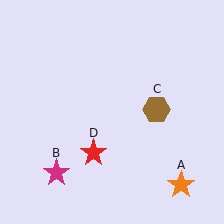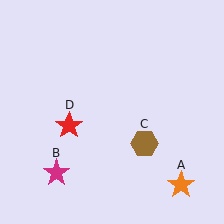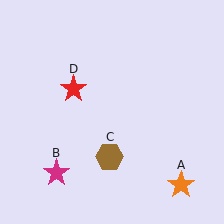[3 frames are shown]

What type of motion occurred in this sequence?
The brown hexagon (object C), red star (object D) rotated clockwise around the center of the scene.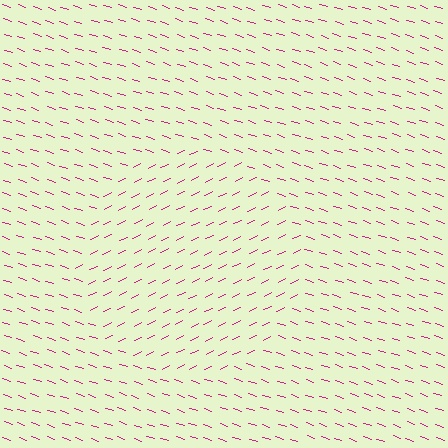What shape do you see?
I see a circle.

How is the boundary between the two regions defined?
The boundary is defined purely by a change in line orientation (approximately 45 degrees difference). All lines are the same color and thickness.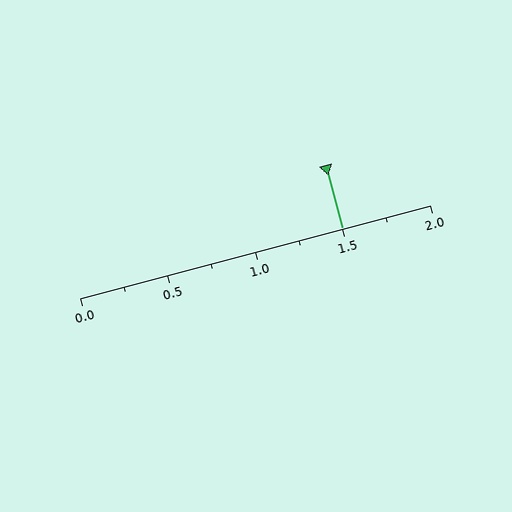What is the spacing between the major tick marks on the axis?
The major ticks are spaced 0.5 apart.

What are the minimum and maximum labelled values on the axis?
The axis runs from 0.0 to 2.0.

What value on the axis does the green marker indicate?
The marker indicates approximately 1.5.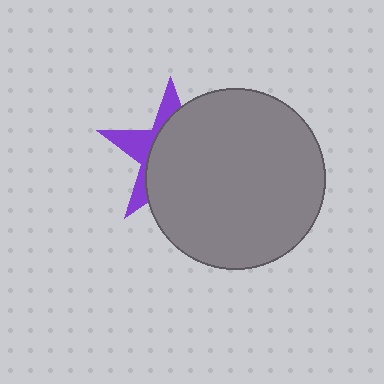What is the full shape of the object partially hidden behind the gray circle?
The partially hidden object is a purple star.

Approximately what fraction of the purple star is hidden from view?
Roughly 68% of the purple star is hidden behind the gray circle.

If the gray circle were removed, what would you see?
You would see the complete purple star.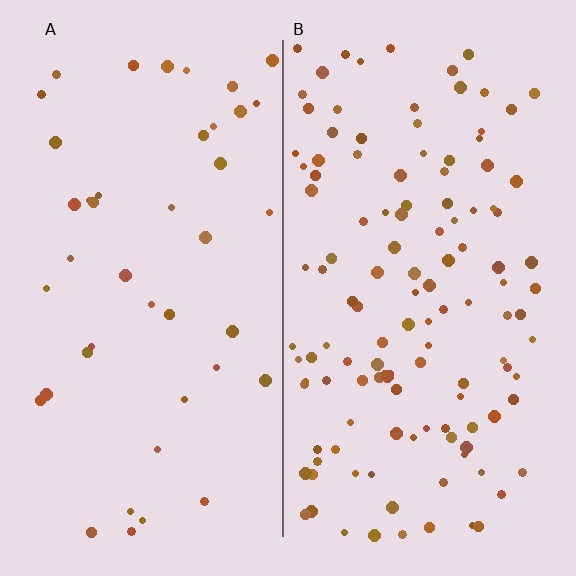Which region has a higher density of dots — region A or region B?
B (the right).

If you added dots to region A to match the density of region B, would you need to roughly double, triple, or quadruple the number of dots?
Approximately triple.